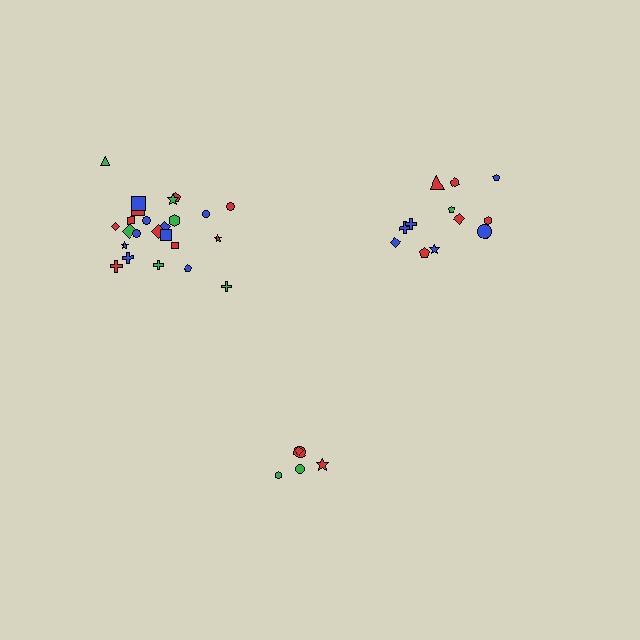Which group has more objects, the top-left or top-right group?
The top-left group.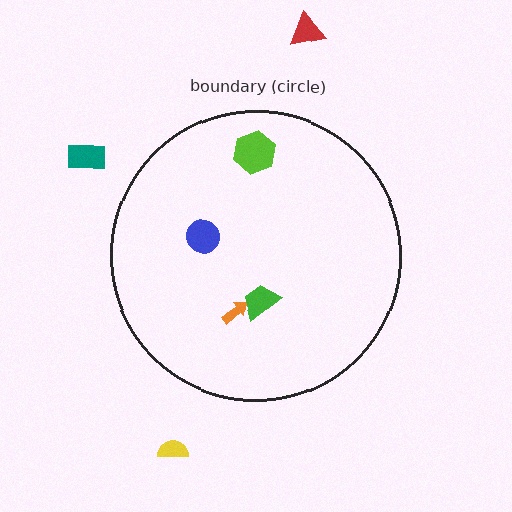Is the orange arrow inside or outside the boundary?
Inside.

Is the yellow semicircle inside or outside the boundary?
Outside.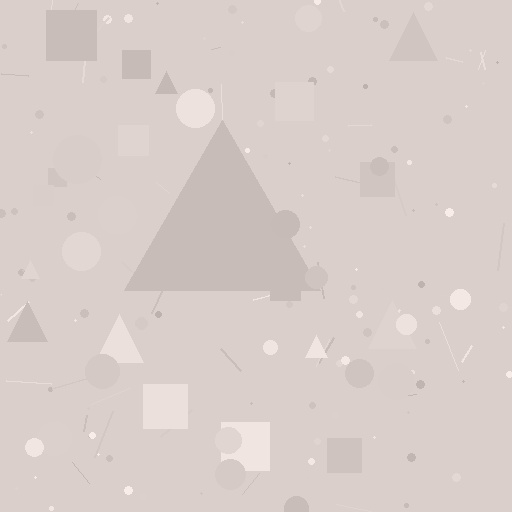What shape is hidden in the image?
A triangle is hidden in the image.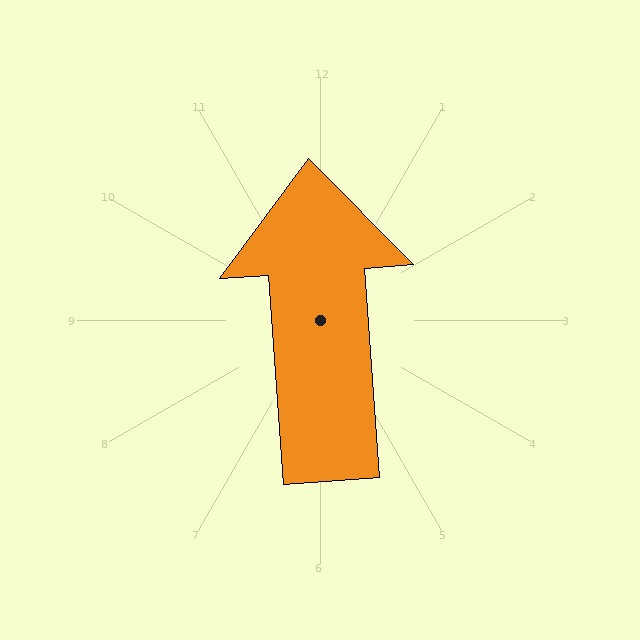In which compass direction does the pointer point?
North.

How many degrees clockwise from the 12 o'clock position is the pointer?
Approximately 356 degrees.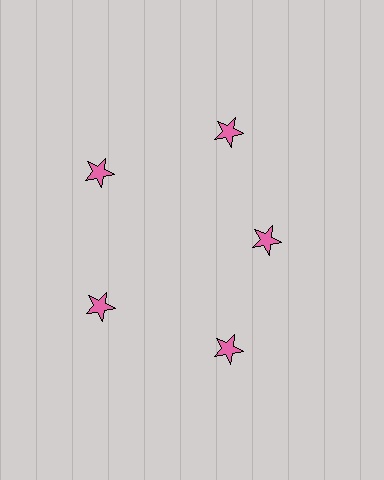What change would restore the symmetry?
The symmetry would be restored by moving it outward, back onto the ring so that all 5 stars sit at equal angles and equal distance from the center.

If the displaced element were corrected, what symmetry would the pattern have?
It would have 5-fold rotational symmetry — the pattern would map onto itself every 72 degrees.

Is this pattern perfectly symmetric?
No. The 5 pink stars are arranged in a ring, but one element near the 3 o'clock position is pulled inward toward the center, breaking the 5-fold rotational symmetry.